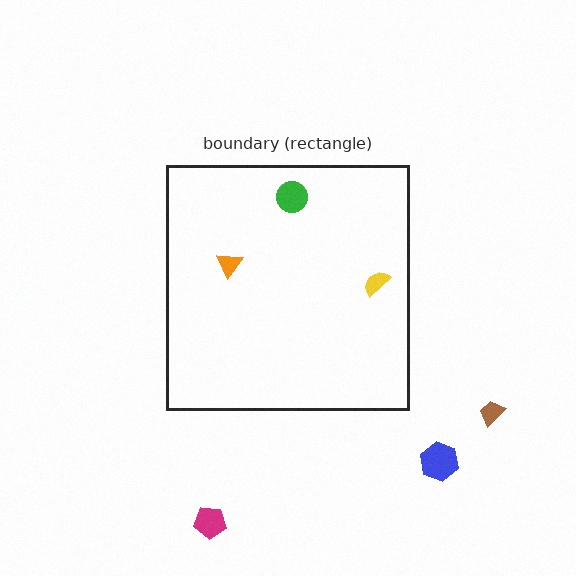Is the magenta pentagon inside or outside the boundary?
Outside.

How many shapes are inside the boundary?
3 inside, 3 outside.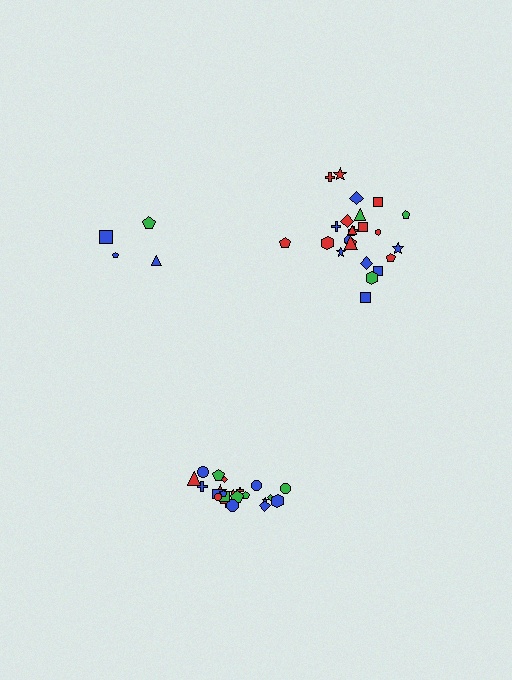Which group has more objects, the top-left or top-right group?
The top-right group.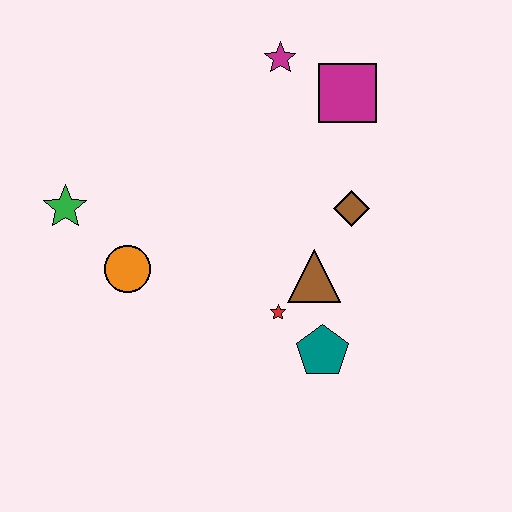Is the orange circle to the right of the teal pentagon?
No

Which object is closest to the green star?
The orange circle is closest to the green star.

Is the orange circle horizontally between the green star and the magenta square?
Yes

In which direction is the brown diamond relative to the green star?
The brown diamond is to the right of the green star.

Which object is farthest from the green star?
The magenta square is farthest from the green star.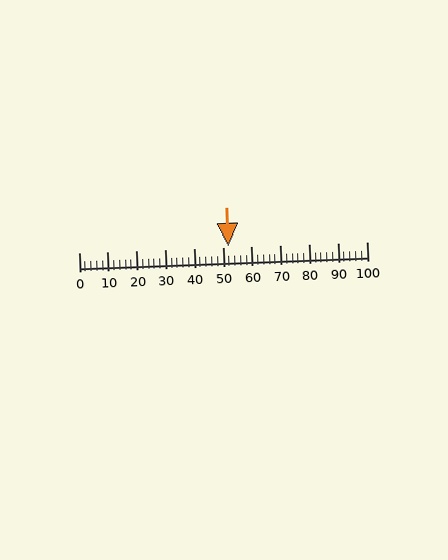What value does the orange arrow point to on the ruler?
The orange arrow points to approximately 52.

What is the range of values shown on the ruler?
The ruler shows values from 0 to 100.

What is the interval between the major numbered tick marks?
The major tick marks are spaced 10 units apart.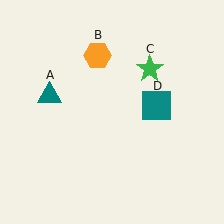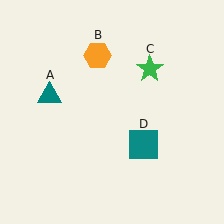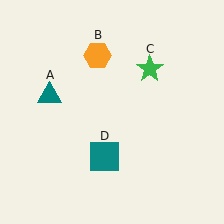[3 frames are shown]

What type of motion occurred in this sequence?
The teal square (object D) rotated clockwise around the center of the scene.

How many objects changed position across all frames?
1 object changed position: teal square (object D).